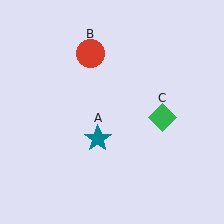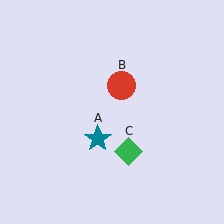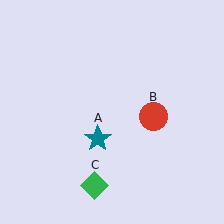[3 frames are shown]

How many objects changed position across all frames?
2 objects changed position: red circle (object B), green diamond (object C).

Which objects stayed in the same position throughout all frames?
Teal star (object A) remained stationary.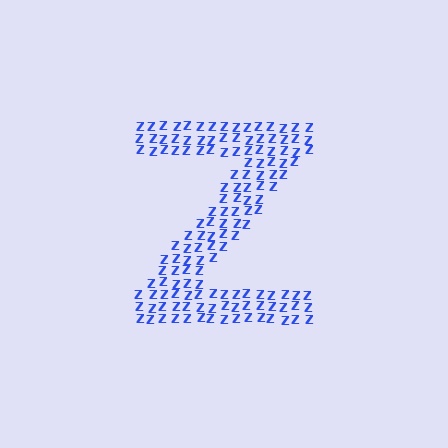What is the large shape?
The large shape is the letter Z.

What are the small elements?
The small elements are letter Z's.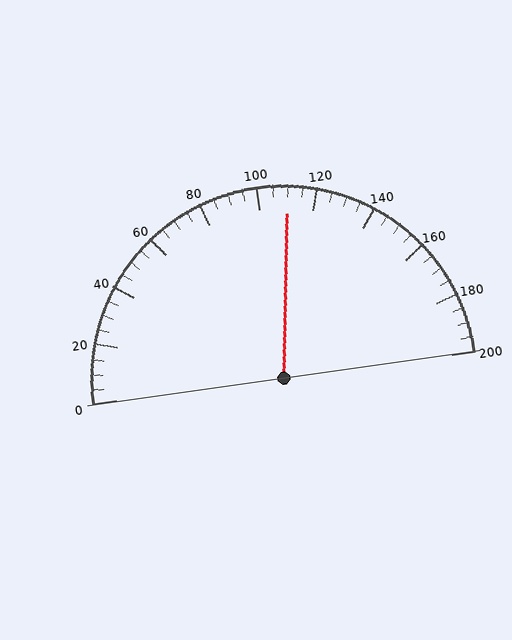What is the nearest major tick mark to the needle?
The nearest major tick mark is 120.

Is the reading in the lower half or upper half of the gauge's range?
The reading is in the upper half of the range (0 to 200).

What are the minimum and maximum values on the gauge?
The gauge ranges from 0 to 200.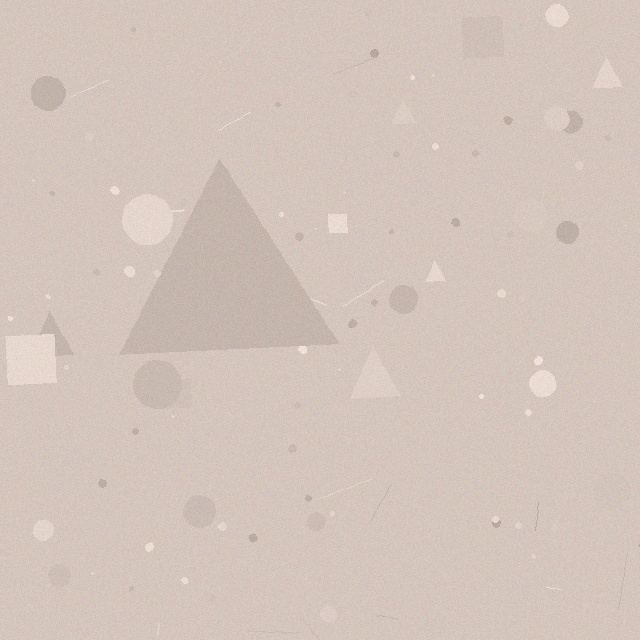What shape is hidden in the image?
A triangle is hidden in the image.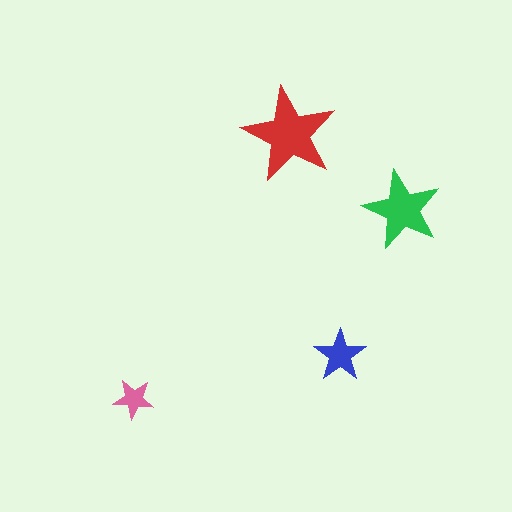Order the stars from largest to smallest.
the red one, the green one, the blue one, the pink one.